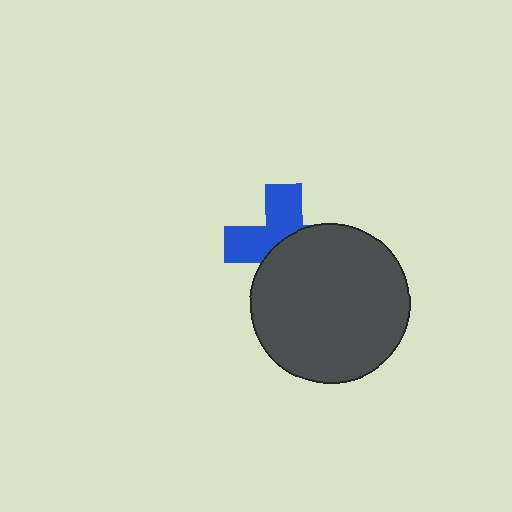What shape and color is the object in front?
The object in front is a dark gray circle.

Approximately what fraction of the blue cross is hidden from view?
Roughly 53% of the blue cross is hidden behind the dark gray circle.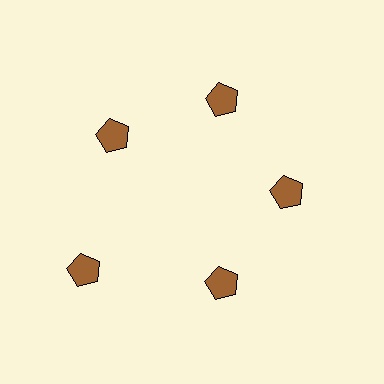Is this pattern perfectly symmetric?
No. The 5 brown pentagons are arranged in a ring, but one element near the 8 o'clock position is pushed outward from the center, breaking the 5-fold rotational symmetry.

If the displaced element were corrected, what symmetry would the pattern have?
It would have 5-fold rotational symmetry — the pattern would map onto itself every 72 degrees.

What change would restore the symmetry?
The symmetry would be restored by moving it inward, back onto the ring so that all 5 pentagons sit at equal angles and equal distance from the center.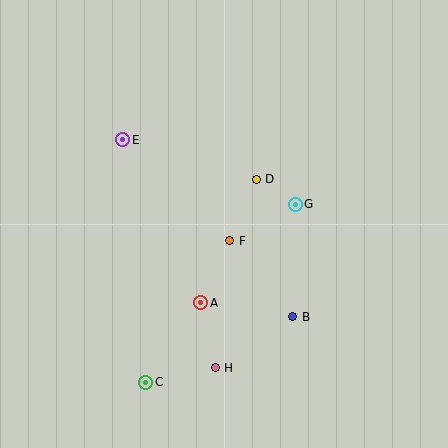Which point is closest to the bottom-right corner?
Point B is closest to the bottom-right corner.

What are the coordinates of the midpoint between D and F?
The midpoint between D and F is at (243, 210).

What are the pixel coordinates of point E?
Point E is at (123, 140).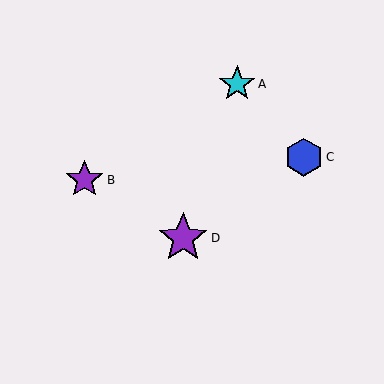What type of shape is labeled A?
Shape A is a cyan star.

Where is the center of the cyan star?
The center of the cyan star is at (237, 84).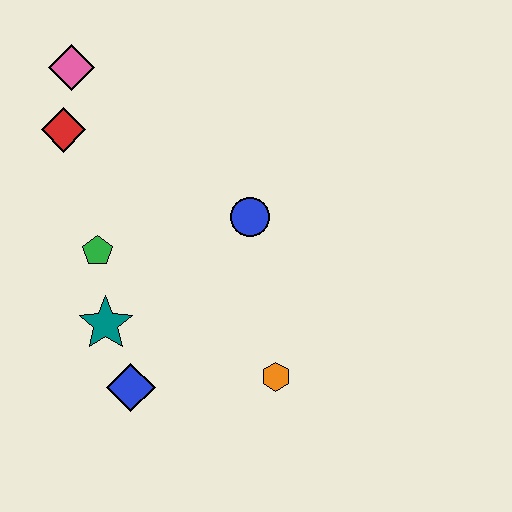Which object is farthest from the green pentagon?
The orange hexagon is farthest from the green pentagon.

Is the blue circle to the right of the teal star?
Yes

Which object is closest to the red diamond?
The pink diamond is closest to the red diamond.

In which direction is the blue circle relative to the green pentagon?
The blue circle is to the right of the green pentagon.